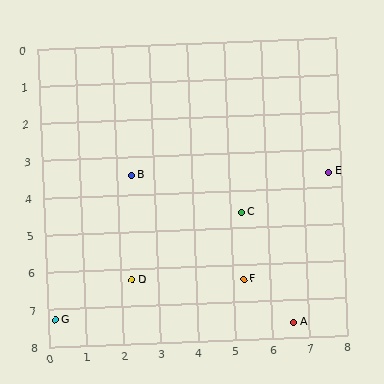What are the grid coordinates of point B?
Point B is at approximately (2.4, 3.5).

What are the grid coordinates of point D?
Point D is at approximately (2.3, 6.3).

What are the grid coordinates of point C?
Point C is at approximately (5.3, 4.6).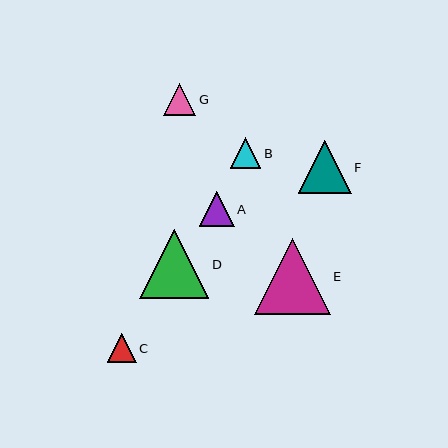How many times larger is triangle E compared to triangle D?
Triangle E is approximately 1.1 times the size of triangle D.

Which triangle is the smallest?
Triangle C is the smallest with a size of approximately 29 pixels.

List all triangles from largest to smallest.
From largest to smallest: E, D, F, A, G, B, C.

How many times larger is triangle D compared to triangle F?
Triangle D is approximately 1.3 times the size of triangle F.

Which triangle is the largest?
Triangle E is the largest with a size of approximately 76 pixels.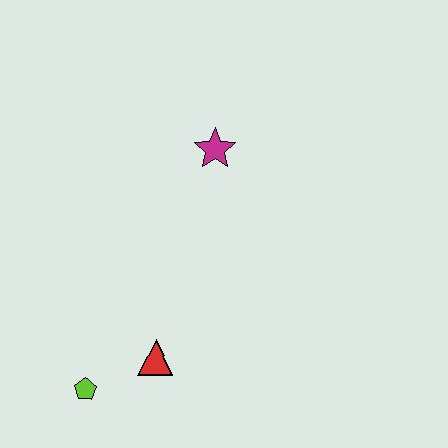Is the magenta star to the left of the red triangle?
No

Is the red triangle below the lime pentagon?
No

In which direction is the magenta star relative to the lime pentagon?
The magenta star is above the lime pentagon.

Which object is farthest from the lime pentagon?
The magenta star is farthest from the lime pentagon.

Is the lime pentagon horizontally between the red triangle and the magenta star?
No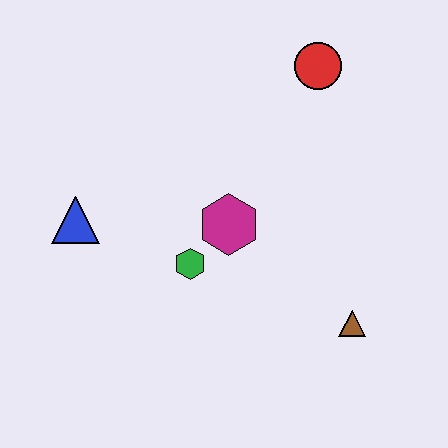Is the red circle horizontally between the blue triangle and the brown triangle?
Yes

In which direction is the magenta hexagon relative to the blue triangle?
The magenta hexagon is to the right of the blue triangle.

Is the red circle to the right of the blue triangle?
Yes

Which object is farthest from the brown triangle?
The blue triangle is farthest from the brown triangle.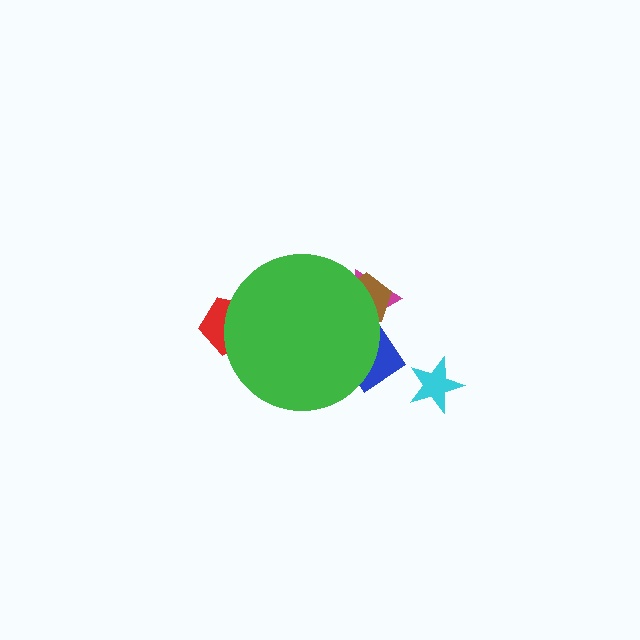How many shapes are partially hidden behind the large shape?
4 shapes are partially hidden.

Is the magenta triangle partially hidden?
Yes, the magenta triangle is partially hidden behind the green circle.